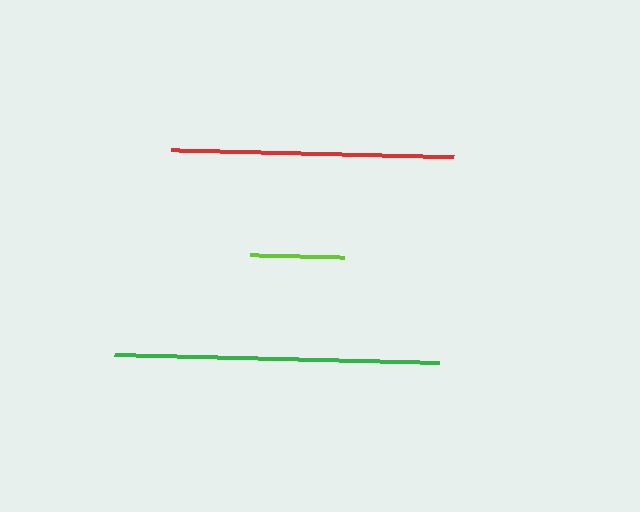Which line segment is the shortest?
The lime line is the shortest at approximately 95 pixels.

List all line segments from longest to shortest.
From longest to shortest: green, red, lime.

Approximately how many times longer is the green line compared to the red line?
The green line is approximately 1.1 times the length of the red line.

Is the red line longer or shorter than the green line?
The green line is longer than the red line.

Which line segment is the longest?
The green line is the longest at approximately 325 pixels.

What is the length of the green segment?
The green segment is approximately 325 pixels long.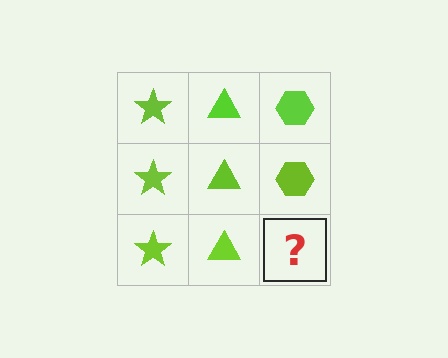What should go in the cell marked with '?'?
The missing cell should contain a lime hexagon.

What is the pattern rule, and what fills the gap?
The rule is that each column has a consistent shape. The gap should be filled with a lime hexagon.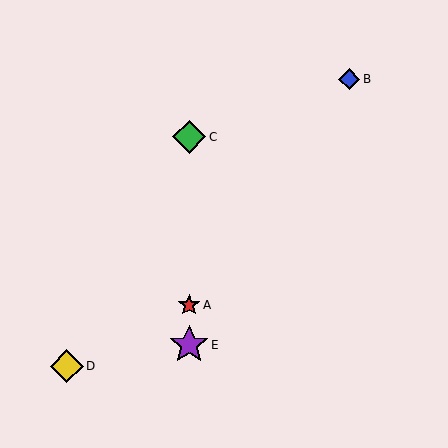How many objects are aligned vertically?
3 objects (A, C, E) are aligned vertically.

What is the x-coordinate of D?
Object D is at x≈67.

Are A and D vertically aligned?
No, A is at x≈189 and D is at x≈67.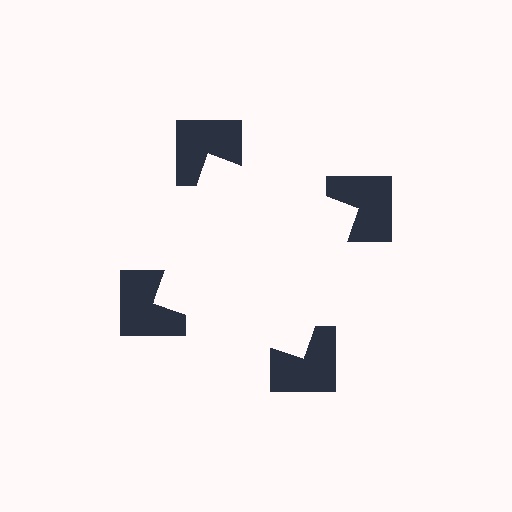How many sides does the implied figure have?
4 sides.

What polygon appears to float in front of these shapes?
An illusory square — its edges are inferred from the aligned wedge cuts in the notched squares, not physically drawn.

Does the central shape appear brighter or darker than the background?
It typically appears slightly brighter than the background, even though no actual brightness change is drawn.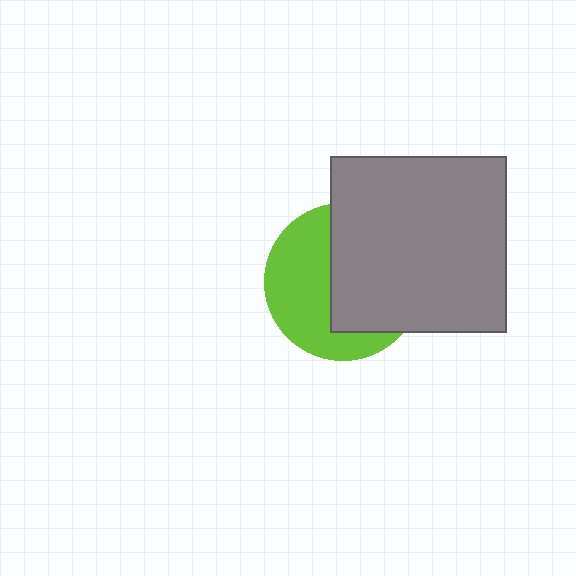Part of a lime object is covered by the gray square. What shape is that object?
It is a circle.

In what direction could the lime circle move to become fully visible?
The lime circle could move left. That would shift it out from behind the gray square entirely.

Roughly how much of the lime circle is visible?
About half of it is visible (roughly 47%).